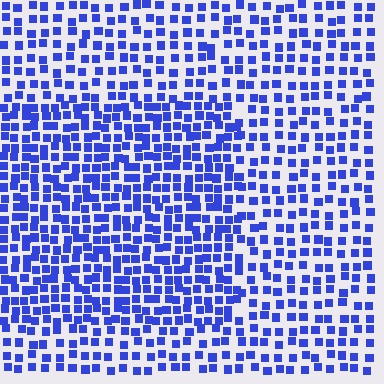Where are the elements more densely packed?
The elements are more densely packed inside the rectangle boundary.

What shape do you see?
I see a rectangle.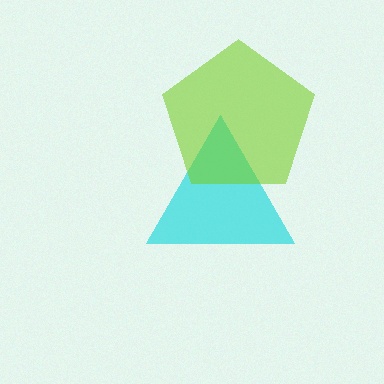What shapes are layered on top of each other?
The layered shapes are: a cyan triangle, a lime pentagon.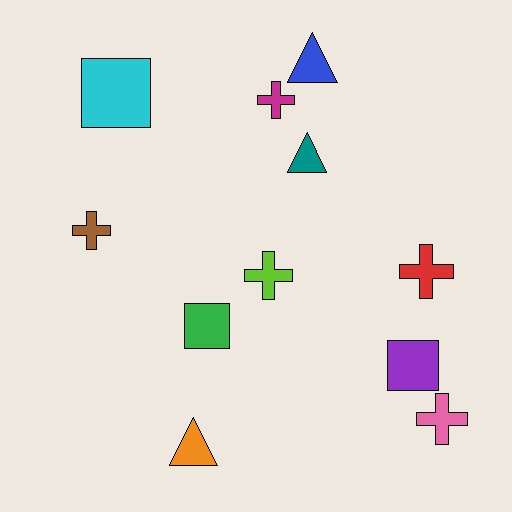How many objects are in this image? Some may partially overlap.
There are 11 objects.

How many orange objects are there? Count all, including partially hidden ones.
There is 1 orange object.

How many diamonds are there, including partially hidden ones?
There are no diamonds.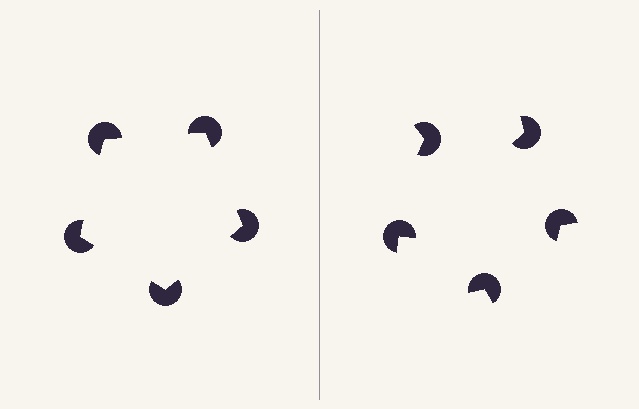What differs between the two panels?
The pac-man discs are positioned identically on both sides; only the wedge orientations differ. On the left they align to a pentagon; on the right they are misaligned.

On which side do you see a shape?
An illusory pentagon appears on the left side. On the right side the wedge cuts are rotated, so no coherent shape forms.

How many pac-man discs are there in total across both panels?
10 — 5 on each side.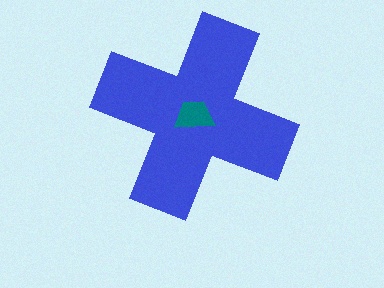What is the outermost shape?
The blue cross.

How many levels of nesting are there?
2.